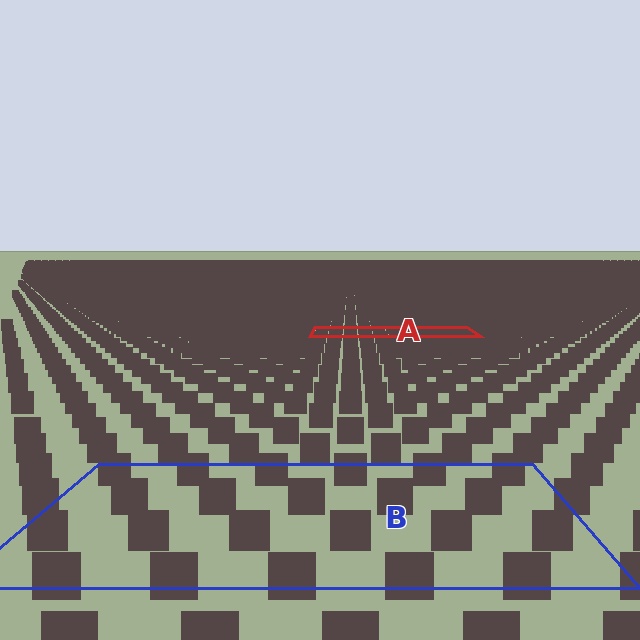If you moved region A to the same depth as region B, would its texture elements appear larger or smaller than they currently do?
They would appear larger. At a closer depth, the same texture elements are projected at a bigger on-screen size.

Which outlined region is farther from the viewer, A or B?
Region A is farther from the viewer — the texture elements inside it appear smaller and more densely packed.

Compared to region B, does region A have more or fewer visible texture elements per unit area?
Region A has more texture elements per unit area — they are packed more densely because it is farther away.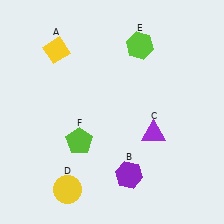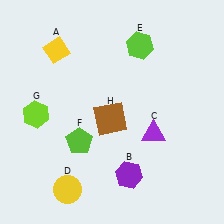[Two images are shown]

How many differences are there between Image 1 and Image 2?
There are 2 differences between the two images.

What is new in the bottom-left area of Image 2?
A brown square (H) was added in the bottom-left area of Image 2.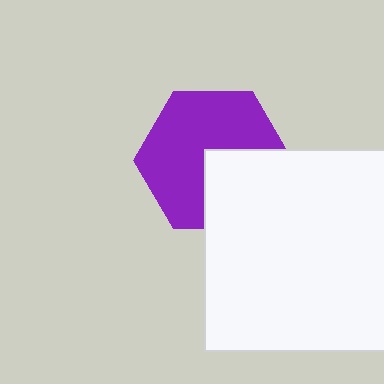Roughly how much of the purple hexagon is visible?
Most of it is visible (roughly 65%).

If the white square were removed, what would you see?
You would see the complete purple hexagon.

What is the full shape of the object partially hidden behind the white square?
The partially hidden object is a purple hexagon.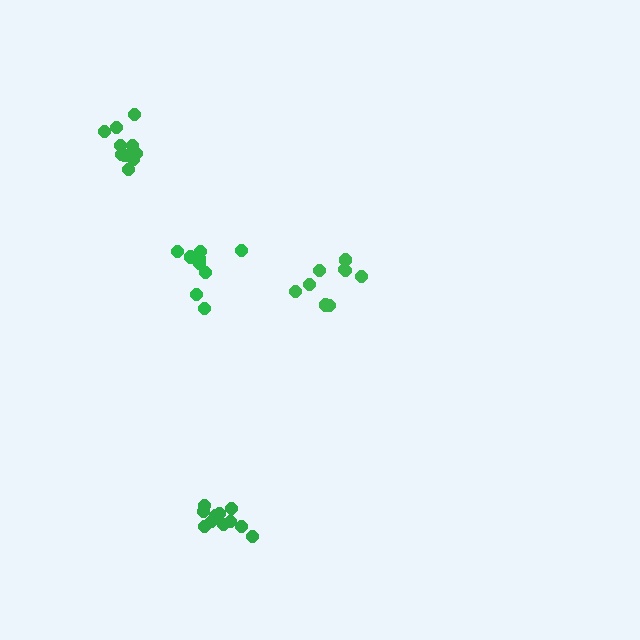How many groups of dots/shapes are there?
There are 4 groups.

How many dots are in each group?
Group 1: 9 dots, Group 2: 12 dots, Group 3: 9 dots, Group 4: 11 dots (41 total).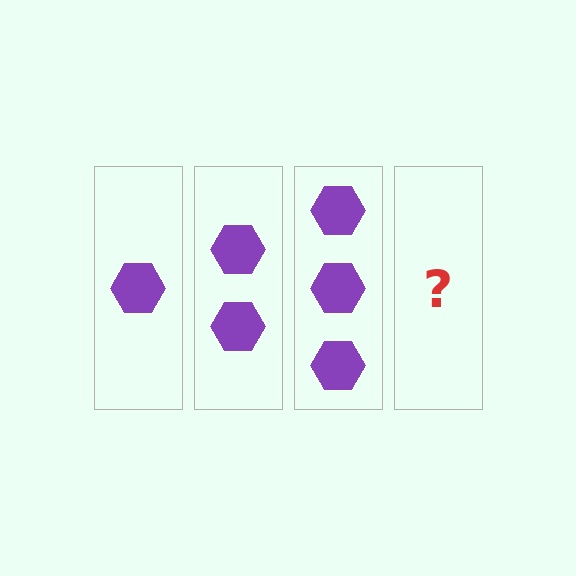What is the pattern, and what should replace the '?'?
The pattern is that each step adds one more hexagon. The '?' should be 4 hexagons.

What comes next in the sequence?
The next element should be 4 hexagons.